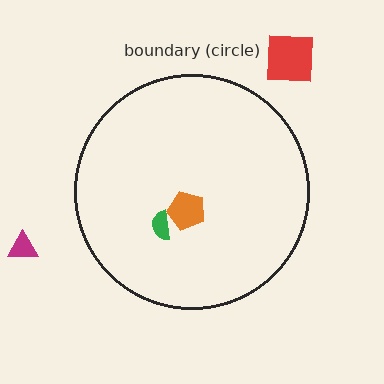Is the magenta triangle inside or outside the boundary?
Outside.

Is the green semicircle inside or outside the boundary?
Inside.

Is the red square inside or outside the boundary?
Outside.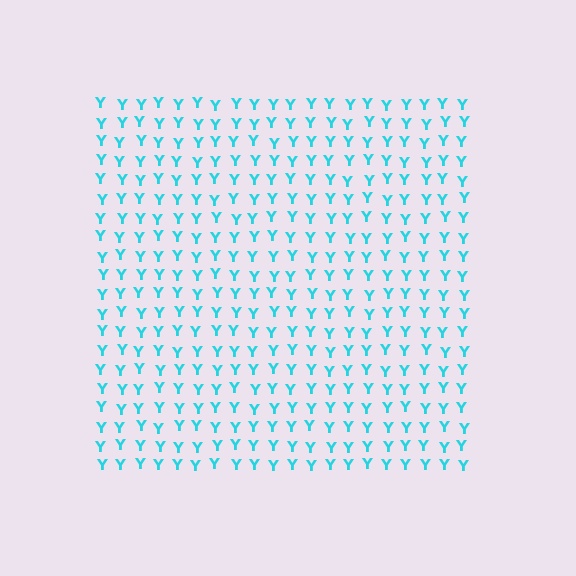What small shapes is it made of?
It is made of small letter Y's.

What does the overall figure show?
The overall figure shows a square.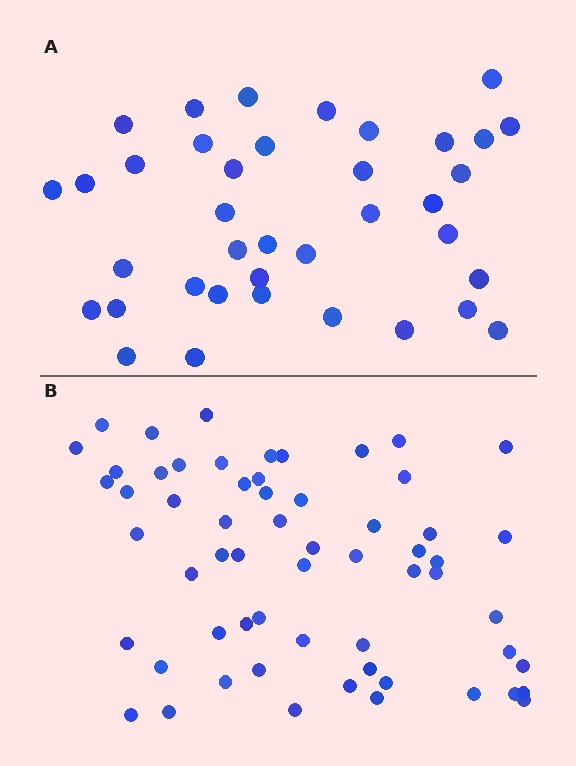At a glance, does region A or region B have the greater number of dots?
Region B (the bottom region) has more dots.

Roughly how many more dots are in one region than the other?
Region B has approximately 20 more dots than region A.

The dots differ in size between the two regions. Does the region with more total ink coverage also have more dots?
No. Region A has more total ink coverage because its dots are larger, but region B actually contains more individual dots. Total area can be misleading — the number of items is what matters here.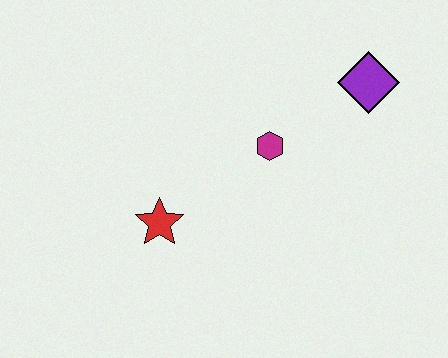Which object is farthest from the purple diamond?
The red star is farthest from the purple diamond.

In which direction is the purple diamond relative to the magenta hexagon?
The purple diamond is to the right of the magenta hexagon.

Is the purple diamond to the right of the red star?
Yes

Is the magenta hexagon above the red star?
Yes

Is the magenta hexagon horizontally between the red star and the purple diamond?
Yes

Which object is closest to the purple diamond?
The magenta hexagon is closest to the purple diamond.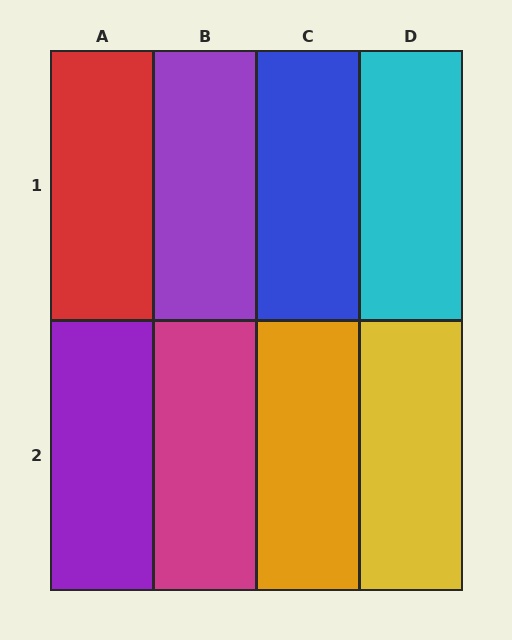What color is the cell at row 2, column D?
Yellow.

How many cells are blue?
1 cell is blue.